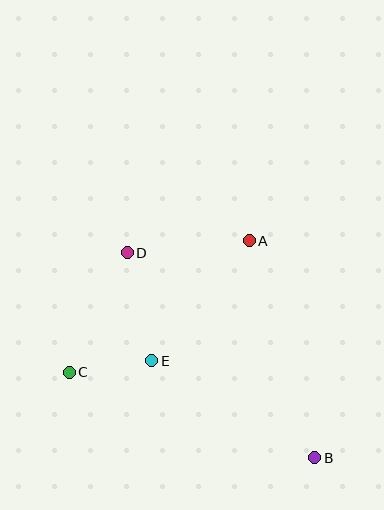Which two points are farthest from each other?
Points B and D are farthest from each other.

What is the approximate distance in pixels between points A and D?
The distance between A and D is approximately 123 pixels.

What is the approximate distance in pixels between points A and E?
The distance between A and E is approximately 155 pixels.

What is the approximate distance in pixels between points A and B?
The distance between A and B is approximately 227 pixels.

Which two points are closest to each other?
Points C and E are closest to each other.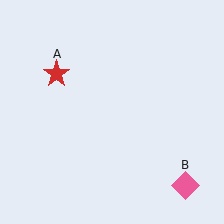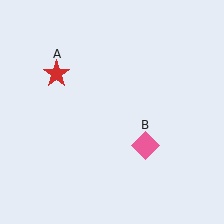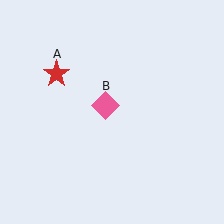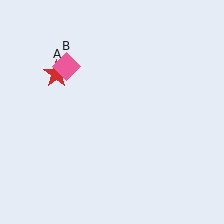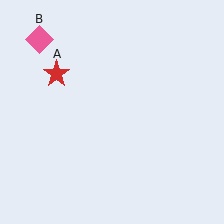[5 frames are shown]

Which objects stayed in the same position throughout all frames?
Red star (object A) remained stationary.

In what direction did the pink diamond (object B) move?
The pink diamond (object B) moved up and to the left.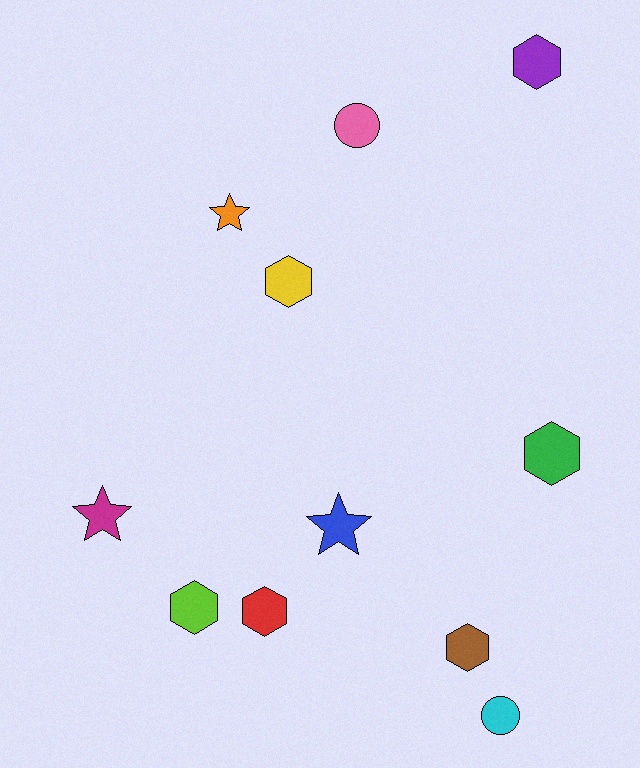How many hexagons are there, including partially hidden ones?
There are 6 hexagons.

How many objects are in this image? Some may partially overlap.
There are 11 objects.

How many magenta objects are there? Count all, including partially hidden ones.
There is 1 magenta object.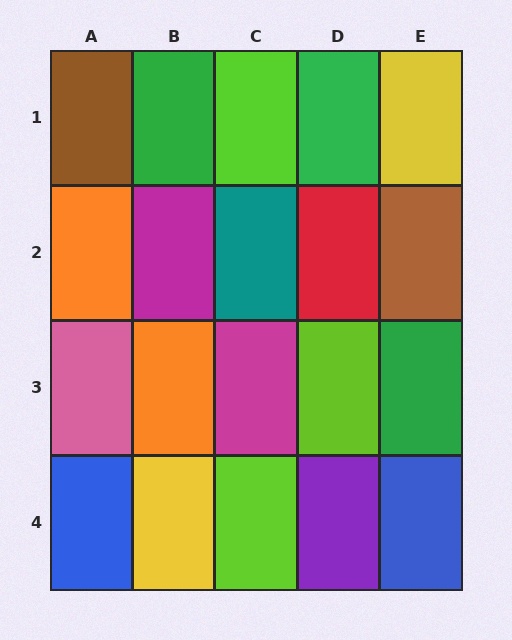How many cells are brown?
2 cells are brown.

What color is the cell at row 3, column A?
Pink.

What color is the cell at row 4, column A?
Blue.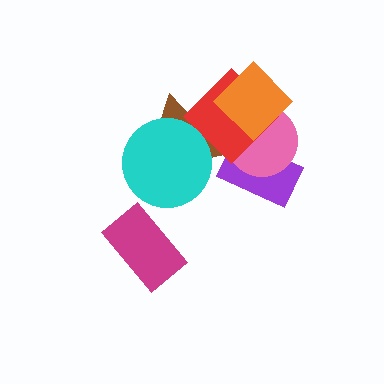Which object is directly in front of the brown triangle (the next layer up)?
The red diamond is directly in front of the brown triangle.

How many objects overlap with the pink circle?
3 objects overlap with the pink circle.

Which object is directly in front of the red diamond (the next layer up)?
The orange diamond is directly in front of the red diamond.